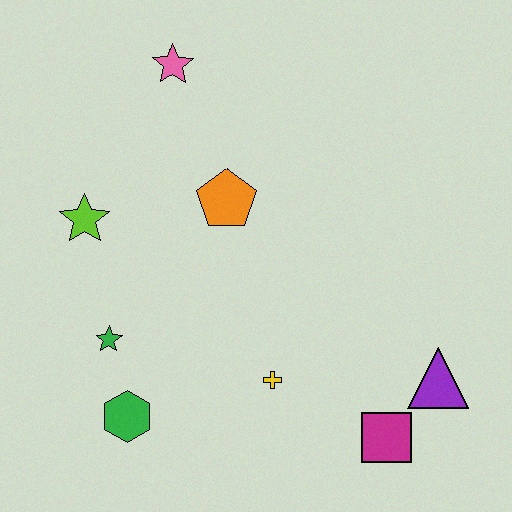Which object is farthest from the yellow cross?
The pink star is farthest from the yellow cross.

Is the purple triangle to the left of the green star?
No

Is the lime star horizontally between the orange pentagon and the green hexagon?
No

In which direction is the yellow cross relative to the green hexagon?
The yellow cross is to the right of the green hexagon.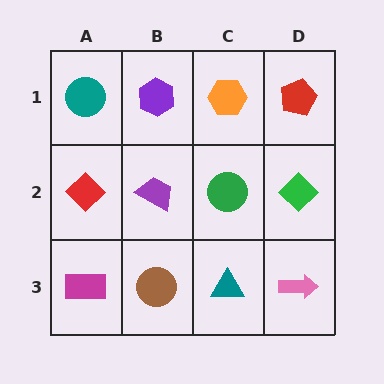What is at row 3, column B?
A brown circle.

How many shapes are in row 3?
4 shapes.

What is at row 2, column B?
A purple trapezoid.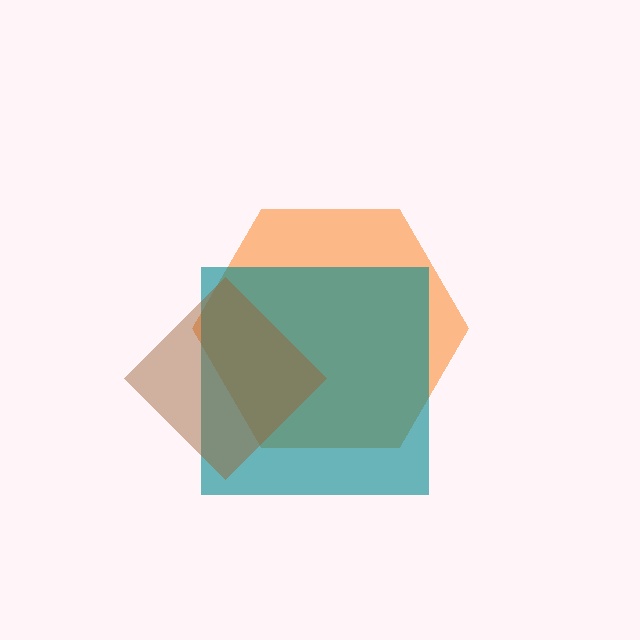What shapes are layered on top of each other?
The layered shapes are: an orange hexagon, a teal square, a brown diamond.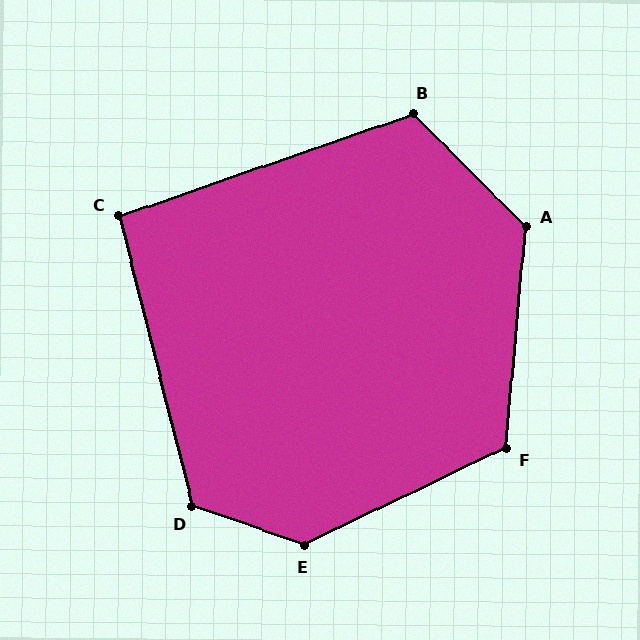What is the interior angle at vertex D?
Approximately 123 degrees (obtuse).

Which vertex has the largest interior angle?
E, at approximately 135 degrees.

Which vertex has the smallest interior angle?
C, at approximately 95 degrees.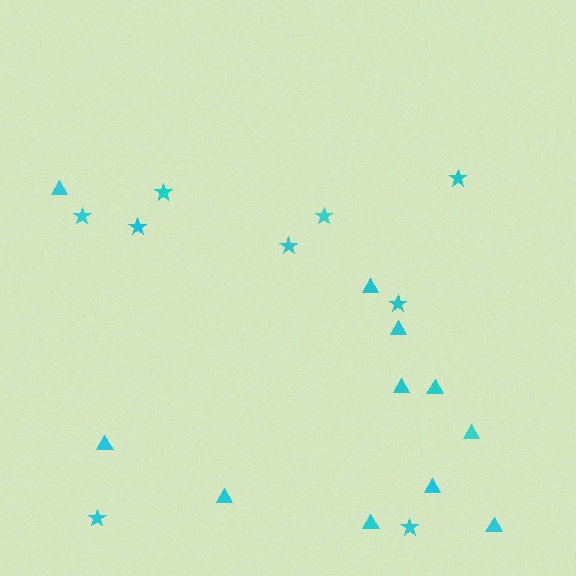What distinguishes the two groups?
There are 2 groups: one group of stars (9) and one group of triangles (11).